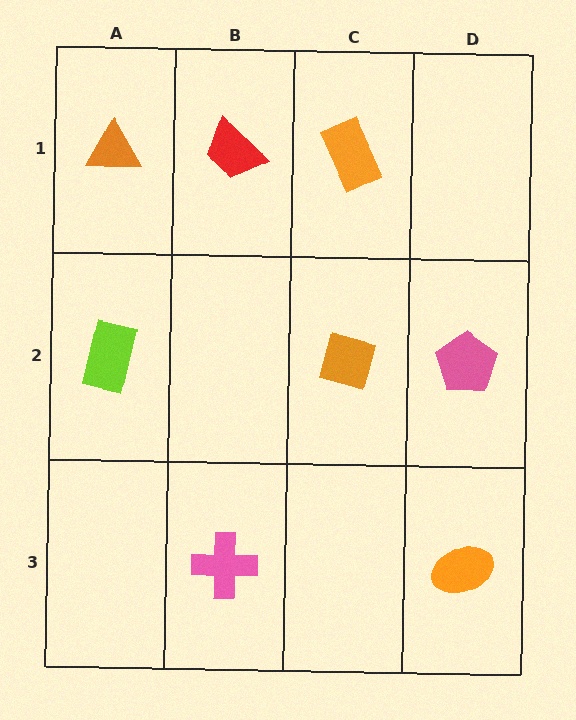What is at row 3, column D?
An orange ellipse.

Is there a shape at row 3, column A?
No, that cell is empty.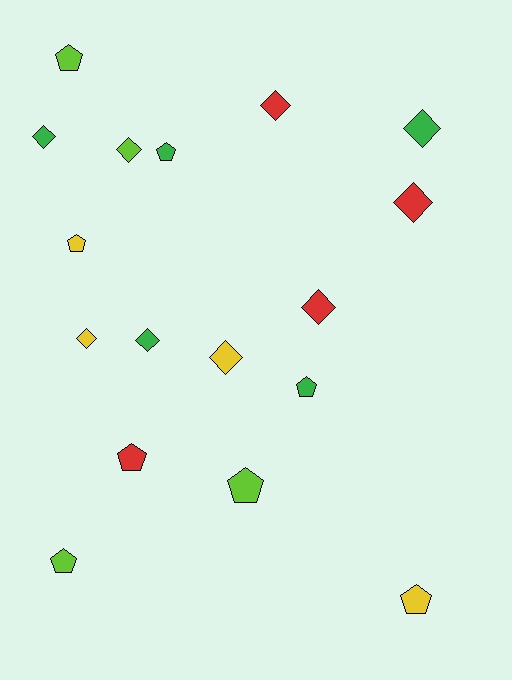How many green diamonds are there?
There are 3 green diamonds.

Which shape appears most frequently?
Diamond, with 9 objects.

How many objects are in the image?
There are 17 objects.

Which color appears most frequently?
Green, with 5 objects.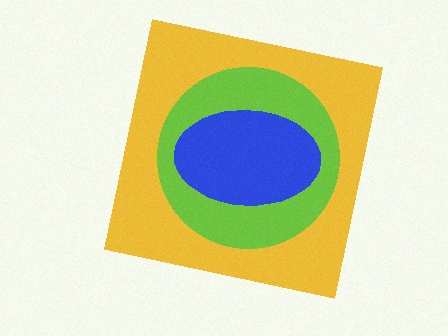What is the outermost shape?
The yellow square.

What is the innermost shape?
The blue ellipse.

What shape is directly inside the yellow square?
The lime circle.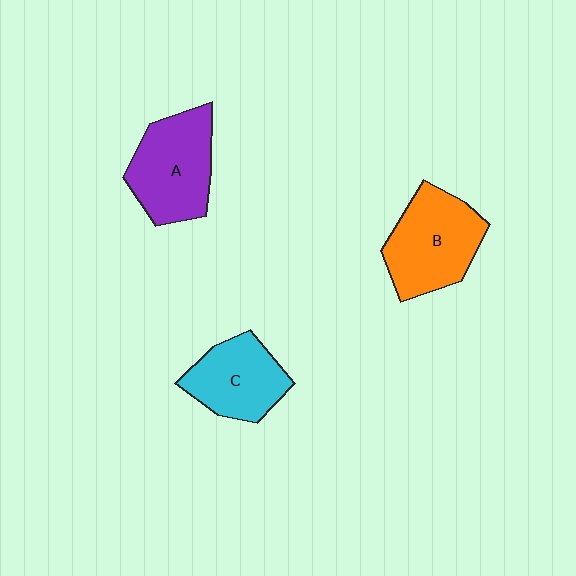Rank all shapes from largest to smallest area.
From largest to smallest: B (orange), A (purple), C (cyan).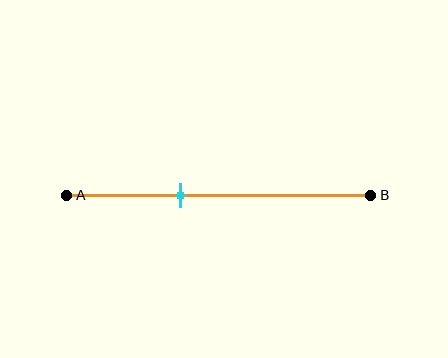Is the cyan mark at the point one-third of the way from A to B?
No, the mark is at about 35% from A, not at the 33% one-third point.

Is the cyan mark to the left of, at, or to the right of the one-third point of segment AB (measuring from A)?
The cyan mark is to the right of the one-third point of segment AB.